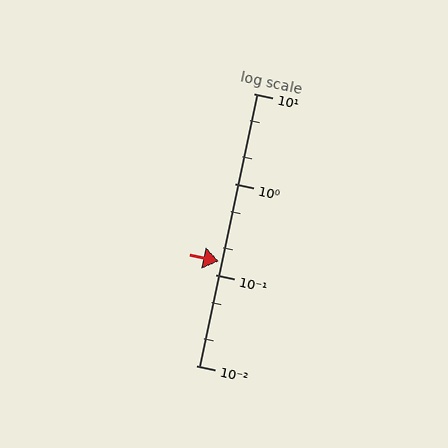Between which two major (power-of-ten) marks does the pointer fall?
The pointer is between 0.1 and 1.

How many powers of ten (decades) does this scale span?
The scale spans 3 decades, from 0.01 to 10.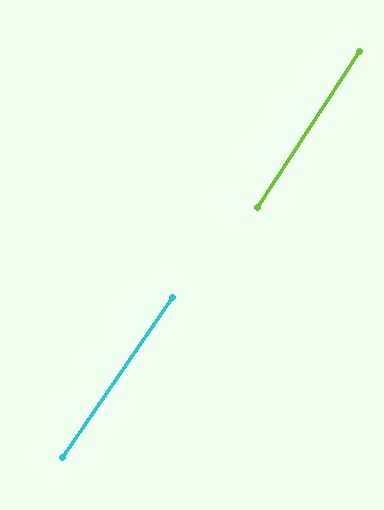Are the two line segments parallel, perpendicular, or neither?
Parallel — their directions differ by only 1.2°.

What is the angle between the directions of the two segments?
Approximately 1 degree.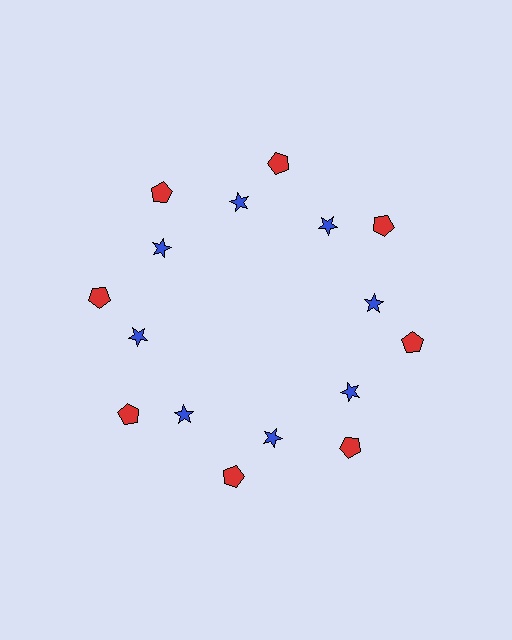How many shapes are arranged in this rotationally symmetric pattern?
There are 16 shapes, arranged in 8 groups of 2.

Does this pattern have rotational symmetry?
Yes, this pattern has 8-fold rotational symmetry. It looks the same after rotating 45 degrees around the center.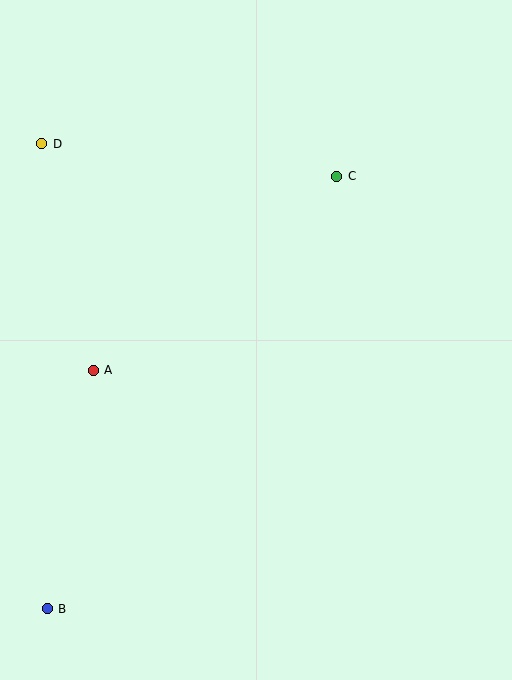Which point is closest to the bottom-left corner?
Point B is closest to the bottom-left corner.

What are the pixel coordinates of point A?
Point A is at (93, 370).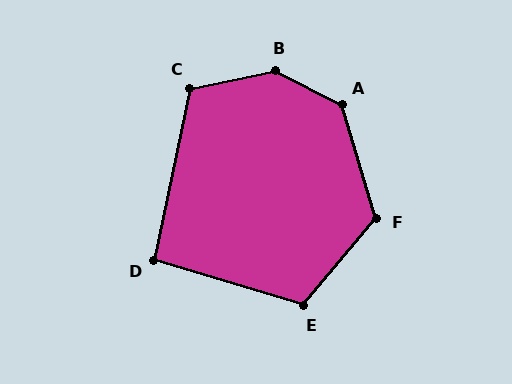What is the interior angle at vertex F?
Approximately 124 degrees (obtuse).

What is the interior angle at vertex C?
Approximately 114 degrees (obtuse).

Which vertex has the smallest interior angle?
D, at approximately 95 degrees.